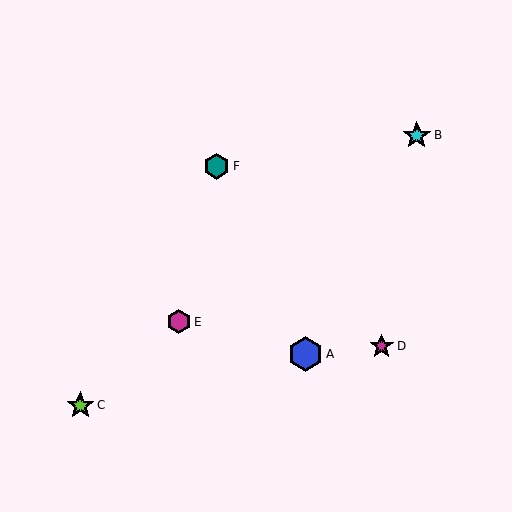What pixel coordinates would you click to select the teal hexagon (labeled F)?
Click at (216, 166) to select the teal hexagon F.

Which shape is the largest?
The blue hexagon (labeled A) is the largest.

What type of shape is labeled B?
Shape B is a cyan star.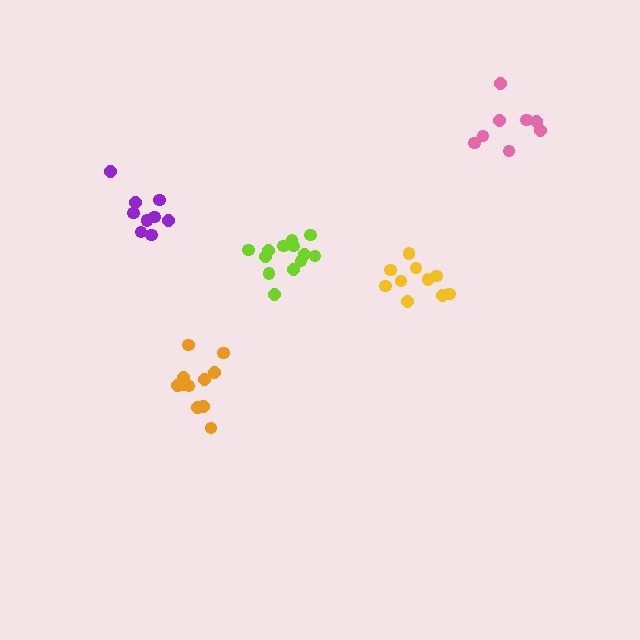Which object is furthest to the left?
The purple cluster is leftmost.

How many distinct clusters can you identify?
There are 5 distinct clusters.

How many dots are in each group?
Group 1: 10 dots, Group 2: 11 dots, Group 3: 8 dots, Group 4: 13 dots, Group 5: 9 dots (51 total).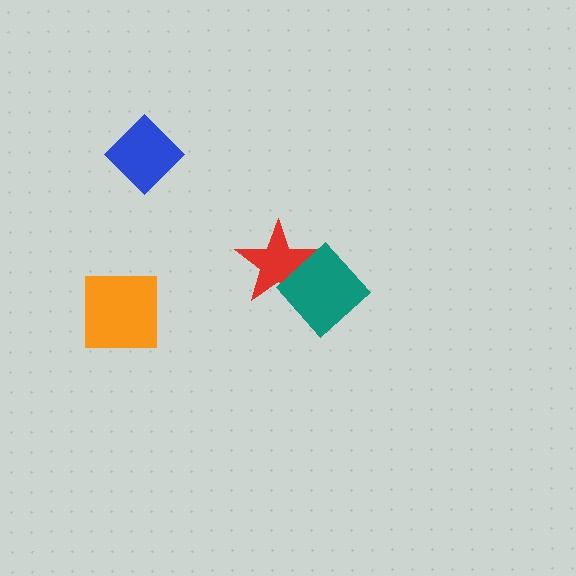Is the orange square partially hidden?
No, no other shape covers it.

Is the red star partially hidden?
Yes, it is partially covered by another shape.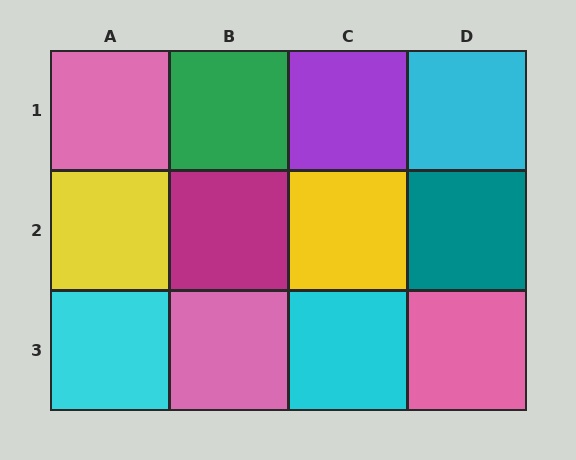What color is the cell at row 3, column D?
Pink.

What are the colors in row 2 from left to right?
Yellow, magenta, yellow, teal.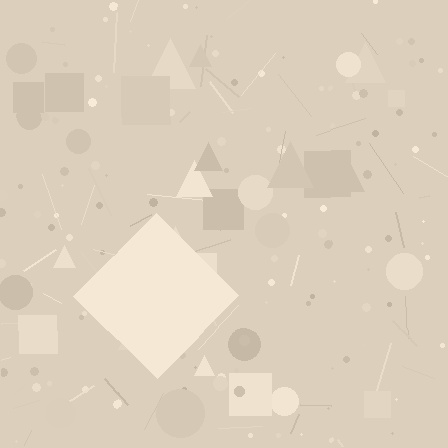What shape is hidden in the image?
A diamond is hidden in the image.